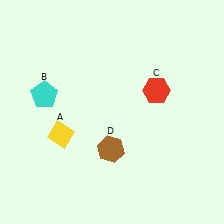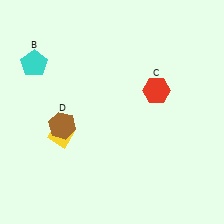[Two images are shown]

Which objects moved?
The objects that moved are: the cyan pentagon (B), the brown hexagon (D).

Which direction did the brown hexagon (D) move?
The brown hexagon (D) moved left.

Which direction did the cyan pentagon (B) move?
The cyan pentagon (B) moved up.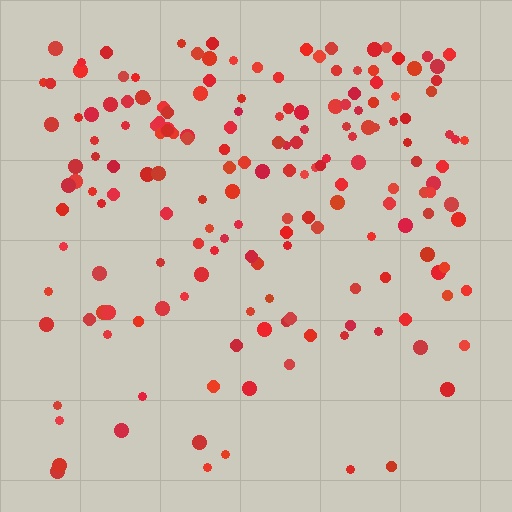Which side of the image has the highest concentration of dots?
The top.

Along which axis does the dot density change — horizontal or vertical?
Vertical.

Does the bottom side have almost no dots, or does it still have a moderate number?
Still a moderate number, just noticeably fewer than the top.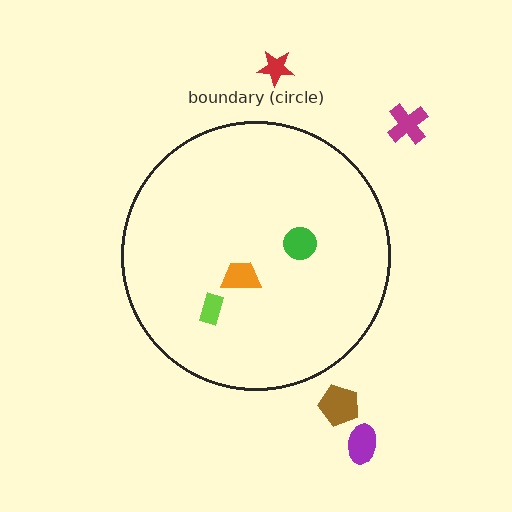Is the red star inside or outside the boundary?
Outside.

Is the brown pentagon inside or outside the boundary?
Outside.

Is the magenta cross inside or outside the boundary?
Outside.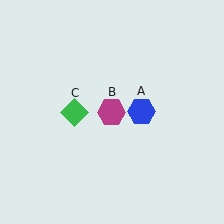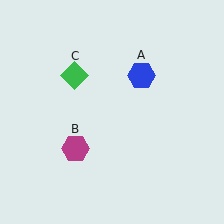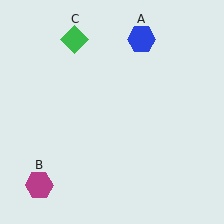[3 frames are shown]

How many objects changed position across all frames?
3 objects changed position: blue hexagon (object A), magenta hexagon (object B), green diamond (object C).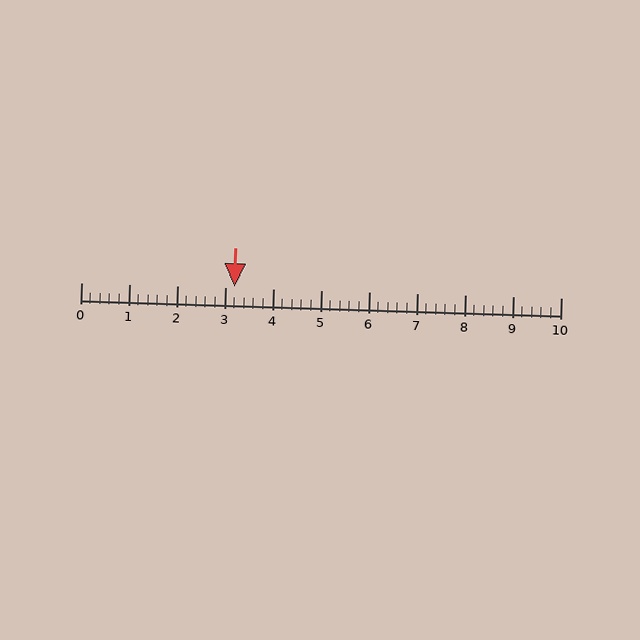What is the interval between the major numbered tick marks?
The major tick marks are spaced 1 units apart.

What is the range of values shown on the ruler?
The ruler shows values from 0 to 10.